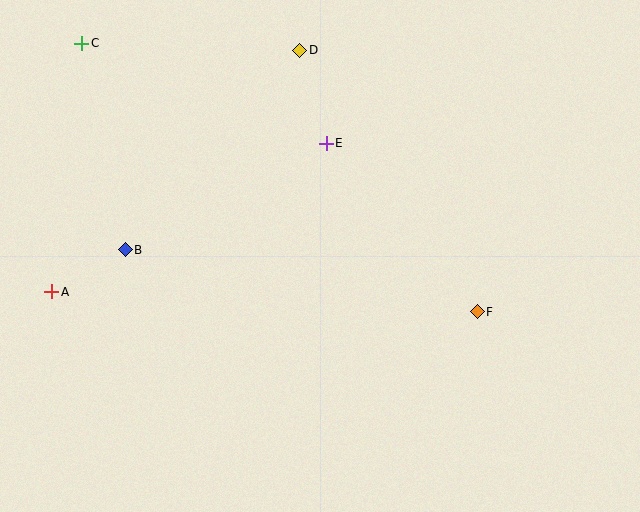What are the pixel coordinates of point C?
Point C is at (82, 43).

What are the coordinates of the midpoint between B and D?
The midpoint between B and D is at (213, 150).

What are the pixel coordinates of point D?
Point D is at (300, 50).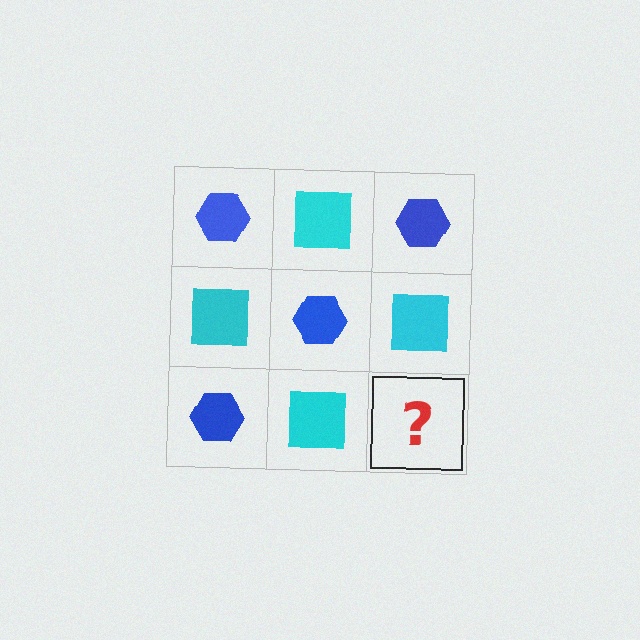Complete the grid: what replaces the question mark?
The question mark should be replaced with a blue hexagon.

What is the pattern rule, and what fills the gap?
The rule is that it alternates blue hexagon and cyan square in a checkerboard pattern. The gap should be filled with a blue hexagon.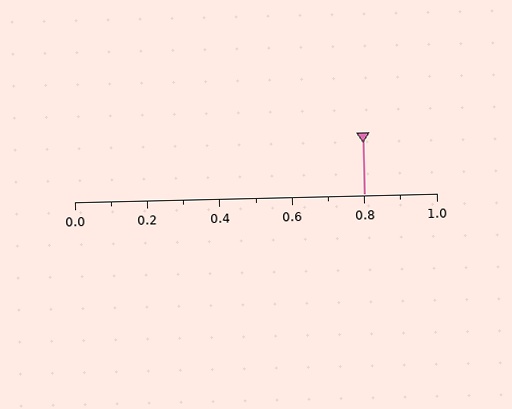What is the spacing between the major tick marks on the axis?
The major ticks are spaced 0.2 apart.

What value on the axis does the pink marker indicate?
The marker indicates approximately 0.8.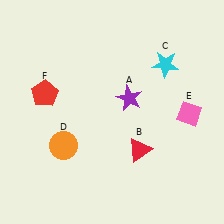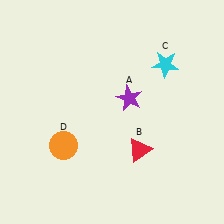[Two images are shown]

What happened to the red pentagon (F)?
The red pentagon (F) was removed in Image 2. It was in the top-left area of Image 1.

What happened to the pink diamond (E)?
The pink diamond (E) was removed in Image 2. It was in the bottom-right area of Image 1.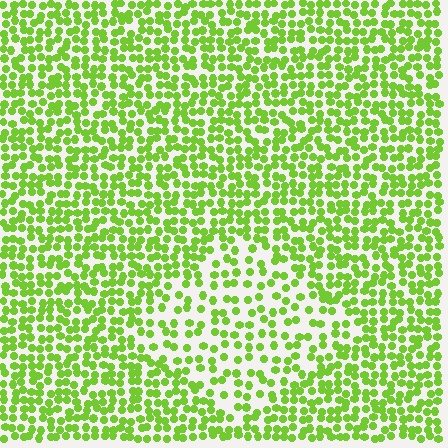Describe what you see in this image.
The image contains small lime elements arranged at two different densities. A diamond-shaped region is visible where the elements are less densely packed than the surrounding area.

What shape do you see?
I see a diamond.